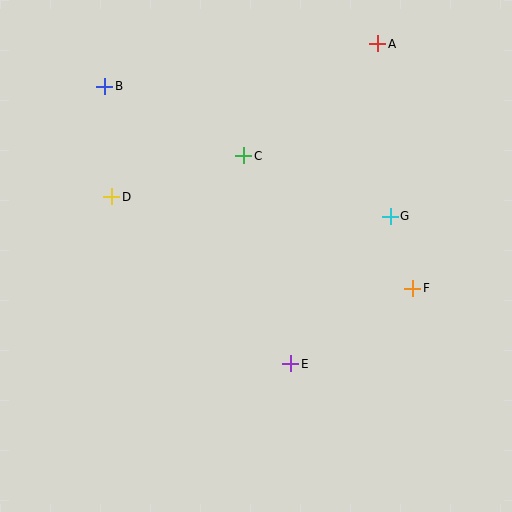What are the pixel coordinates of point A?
Point A is at (378, 44).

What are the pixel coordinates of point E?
Point E is at (291, 364).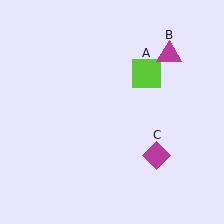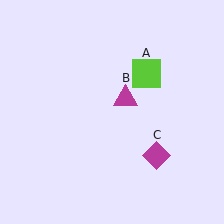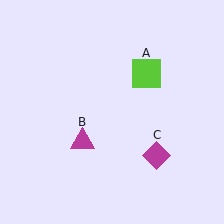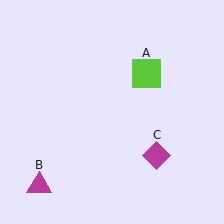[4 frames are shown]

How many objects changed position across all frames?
1 object changed position: magenta triangle (object B).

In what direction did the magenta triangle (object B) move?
The magenta triangle (object B) moved down and to the left.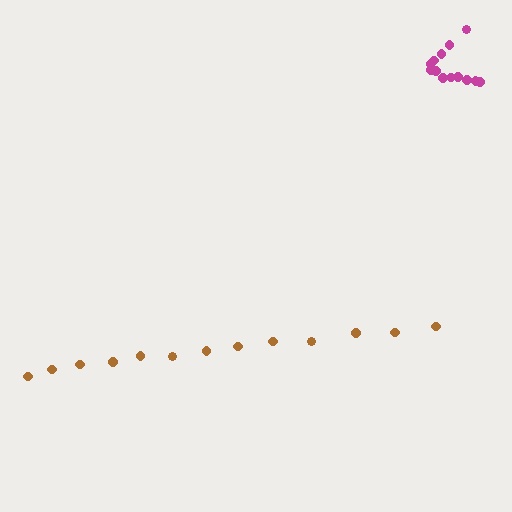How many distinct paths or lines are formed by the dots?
There are 2 distinct paths.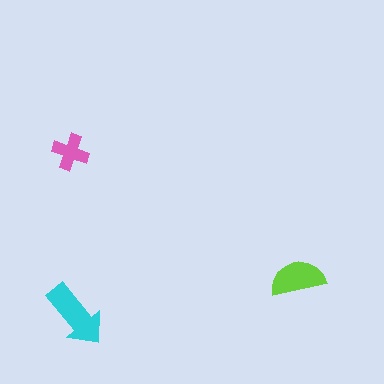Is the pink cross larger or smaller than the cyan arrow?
Smaller.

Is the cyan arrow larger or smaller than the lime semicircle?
Larger.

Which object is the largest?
The cyan arrow.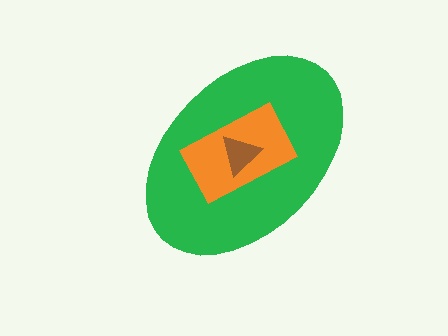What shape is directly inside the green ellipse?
The orange rectangle.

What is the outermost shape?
The green ellipse.